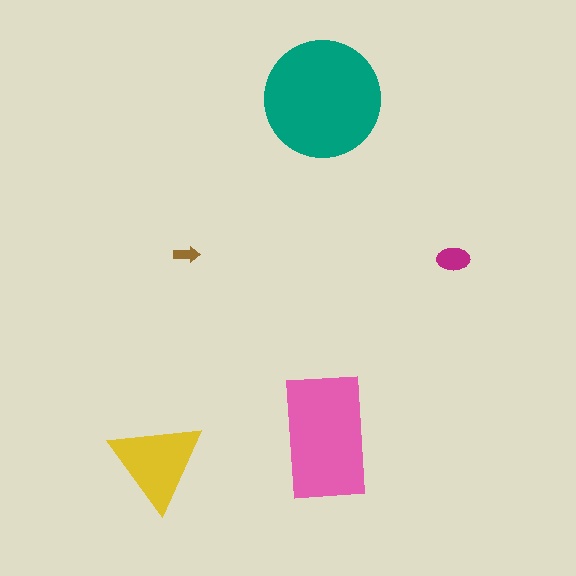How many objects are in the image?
There are 5 objects in the image.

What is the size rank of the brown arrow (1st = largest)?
5th.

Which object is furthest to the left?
The yellow triangle is leftmost.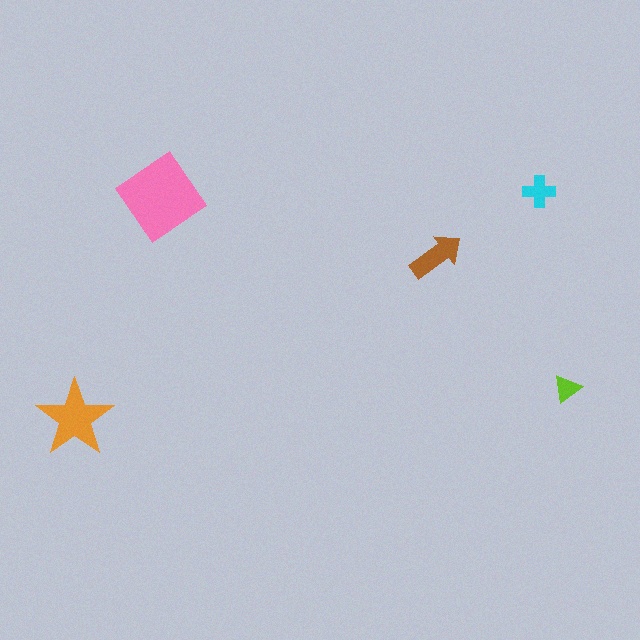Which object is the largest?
The pink diamond.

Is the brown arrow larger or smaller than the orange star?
Smaller.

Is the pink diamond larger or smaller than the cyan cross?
Larger.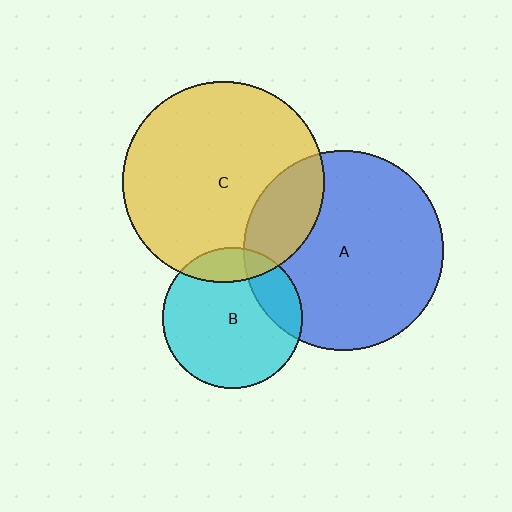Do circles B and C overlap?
Yes.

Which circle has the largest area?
Circle C (yellow).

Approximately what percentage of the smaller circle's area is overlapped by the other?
Approximately 15%.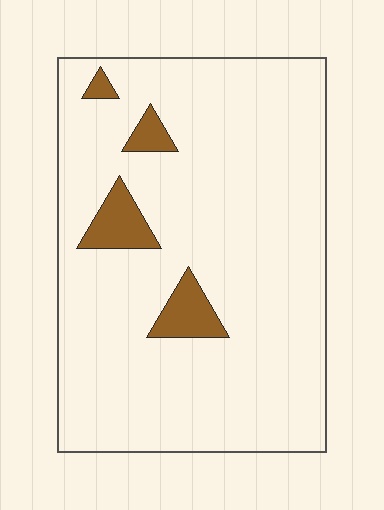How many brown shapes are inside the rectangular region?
4.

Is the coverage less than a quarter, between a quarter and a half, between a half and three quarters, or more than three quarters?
Less than a quarter.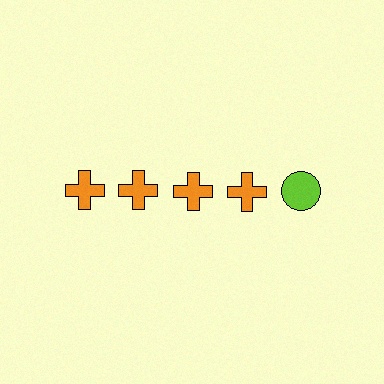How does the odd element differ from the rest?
It differs in both color (lime instead of orange) and shape (circle instead of cross).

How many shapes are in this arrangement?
There are 5 shapes arranged in a grid pattern.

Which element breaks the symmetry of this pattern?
The lime circle in the top row, rightmost column breaks the symmetry. All other shapes are orange crosses.